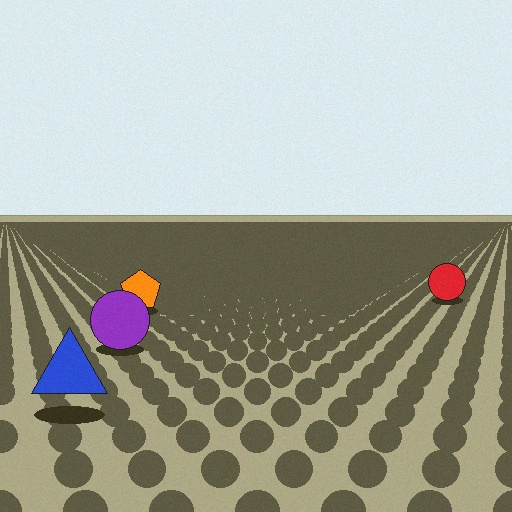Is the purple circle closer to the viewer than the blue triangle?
No. The blue triangle is closer — you can tell from the texture gradient: the ground texture is coarser near it.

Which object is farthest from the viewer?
The red circle is farthest from the viewer. It appears smaller and the ground texture around it is denser.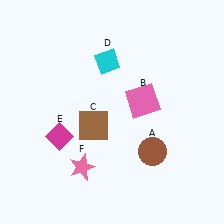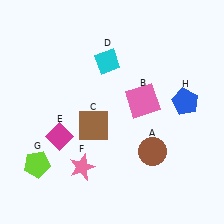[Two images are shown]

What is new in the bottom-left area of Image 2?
A lime pentagon (G) was added in the bottom-left area of Image 2.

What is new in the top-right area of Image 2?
A blue pentagon (H) was added in the top-right area of Image 2.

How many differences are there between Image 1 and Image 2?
There are 2 differences between the two images.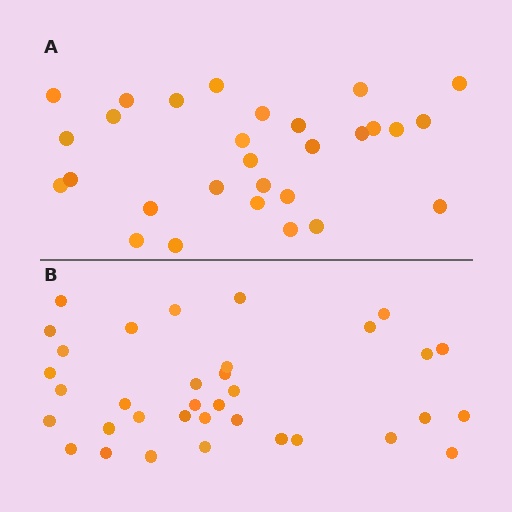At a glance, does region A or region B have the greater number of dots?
Region B (the bottom region) has more dots.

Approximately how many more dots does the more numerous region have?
Region B has about 6 more dots than region A.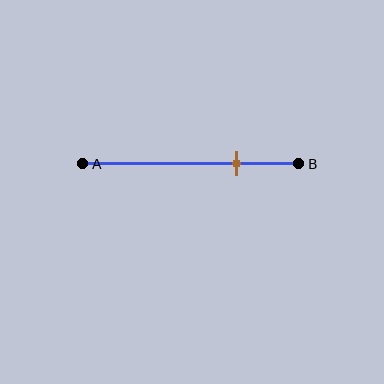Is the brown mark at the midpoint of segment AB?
No, the mark is at about 70% from A, not at the 50% midpoint.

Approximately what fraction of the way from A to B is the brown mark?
The brown mark is approximately 70% of the way from A to B.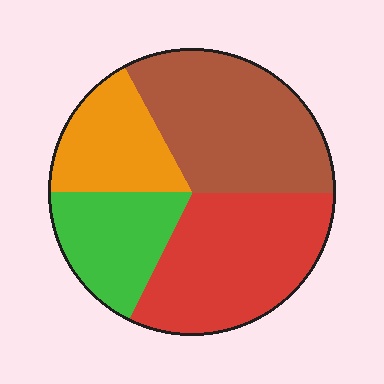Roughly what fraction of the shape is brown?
Brown covers 33% of the shape.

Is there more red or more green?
Red.